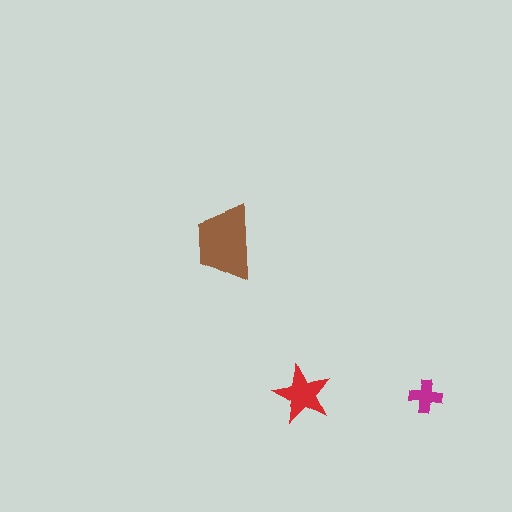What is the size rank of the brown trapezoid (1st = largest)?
1st.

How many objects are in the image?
There are 3 objects in the image.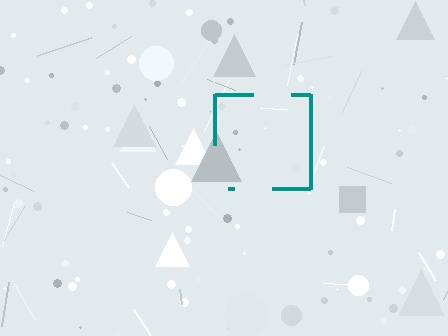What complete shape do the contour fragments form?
The contour fragments form a square.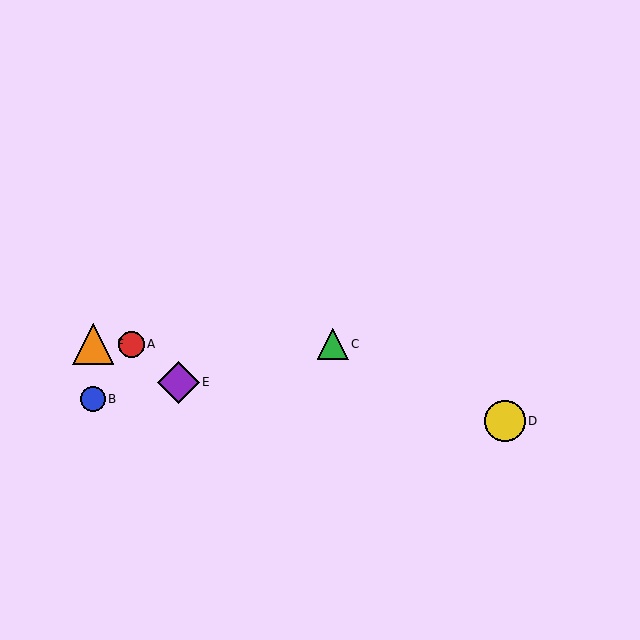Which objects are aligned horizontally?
Objects A, C, F are aligned horizontally.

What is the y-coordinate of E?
Object E is at y≈382.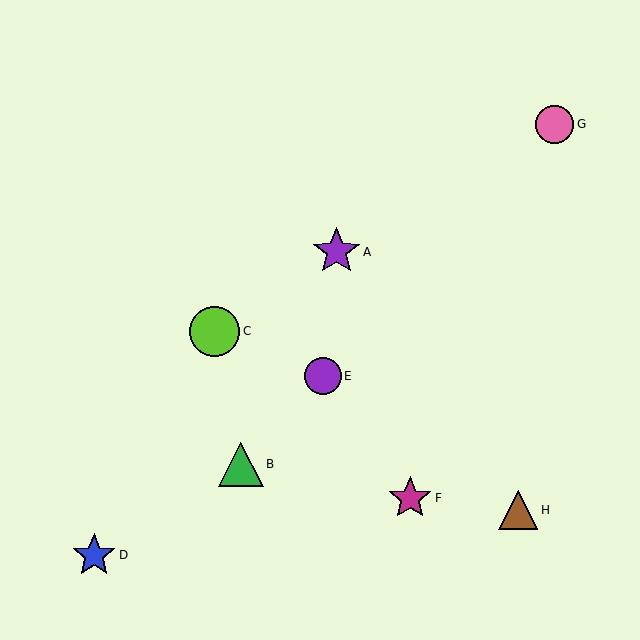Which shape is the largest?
The lime circle (labeled C) is the largest.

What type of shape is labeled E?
Shape E is a purple circle.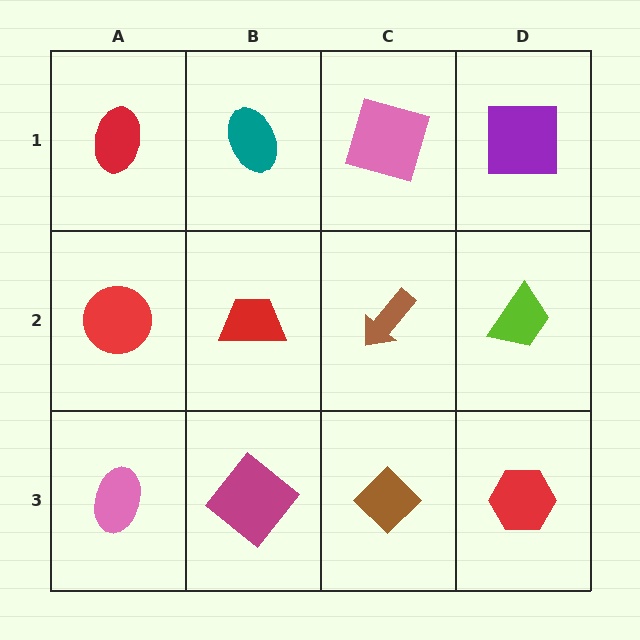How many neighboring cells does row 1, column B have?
3.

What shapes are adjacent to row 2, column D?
A purple square (row 1, column D), a red hexagon (row 3, column D), a brown arrow (row 2, column C).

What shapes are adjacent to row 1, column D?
A lime trapezoid (row 2, column D), a pink square (row 1, column C).